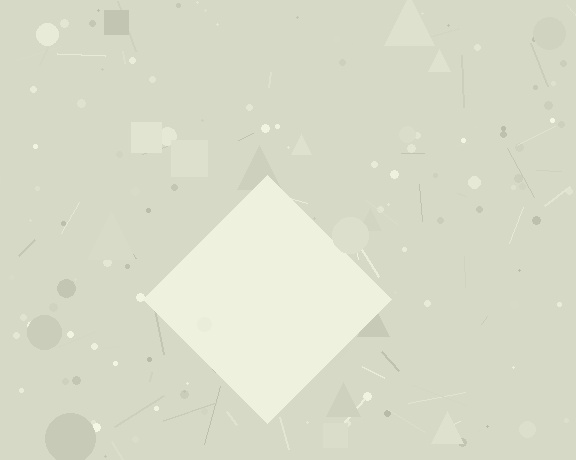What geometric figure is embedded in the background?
A diamond is embedded in the background.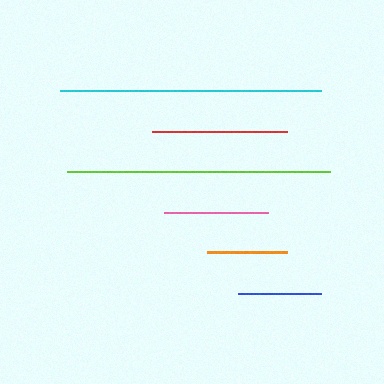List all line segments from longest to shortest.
From longest to shortest: lime, cyan, red, pink, blue, orange.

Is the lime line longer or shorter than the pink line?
The lime line is longer than the pink line.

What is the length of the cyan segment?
The cyan segment is approximately 262 pixels long.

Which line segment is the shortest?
The orange line is the shortest at approximately 80 pixels.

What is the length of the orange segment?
The orange segment is approximately 80 pixels long.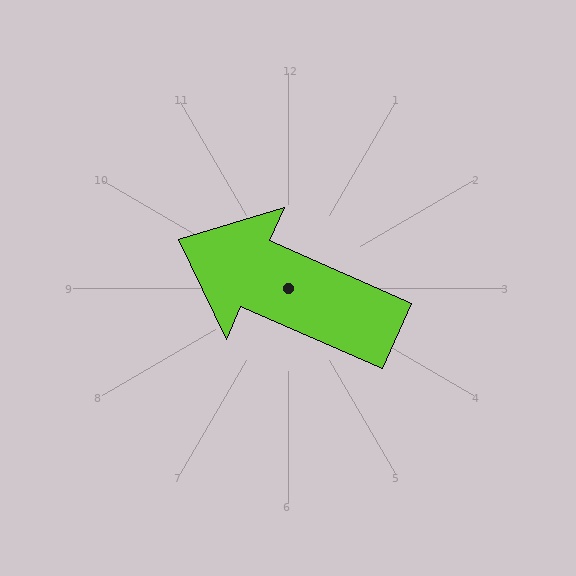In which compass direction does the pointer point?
Northwest.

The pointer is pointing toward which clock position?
Roughly 10 o'clock.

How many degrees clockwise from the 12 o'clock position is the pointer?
Approximately 294 degrees.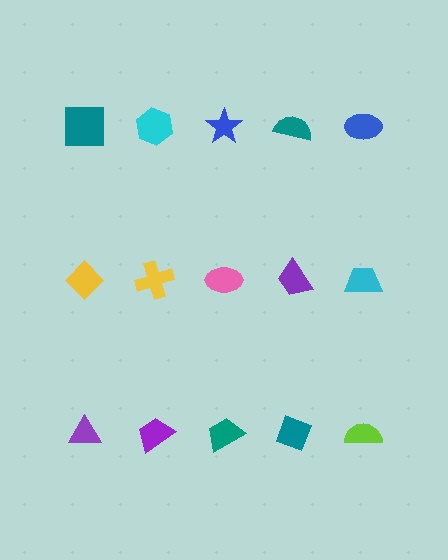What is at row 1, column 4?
A teal semicircle.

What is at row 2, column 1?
A yellow diamond.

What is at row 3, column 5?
A lime semicircle.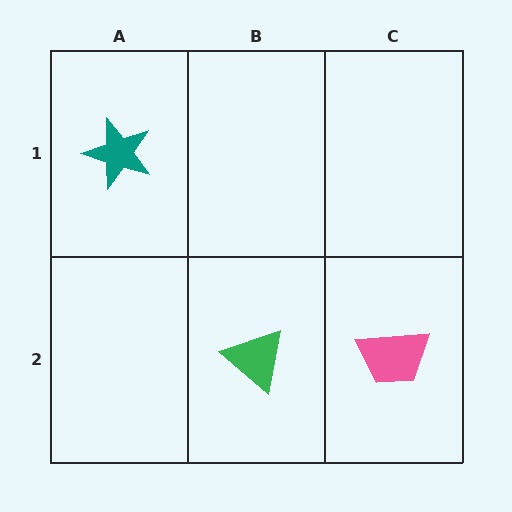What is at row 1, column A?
A teal star.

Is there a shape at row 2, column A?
No, that cell is empty.